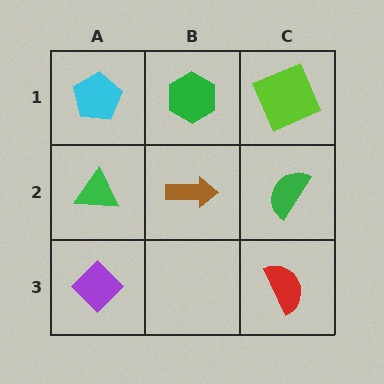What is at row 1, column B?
A green hexagon.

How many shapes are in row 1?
3 shapes.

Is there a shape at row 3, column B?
No, that cell is empty.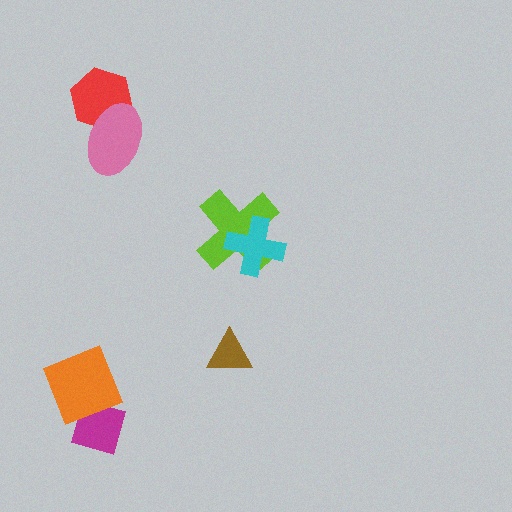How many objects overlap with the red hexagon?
1 object overlaps with the red hexagon.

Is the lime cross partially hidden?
Yes, it is partially covered by another shape.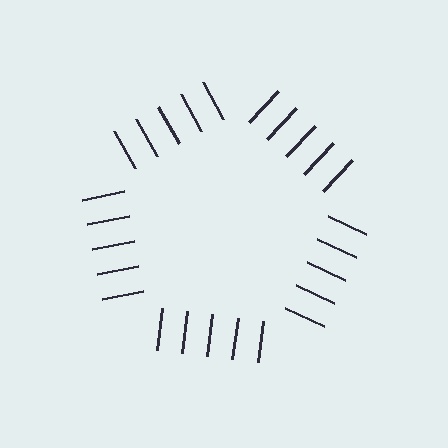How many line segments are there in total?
25 — 5 along each of the 5 edges.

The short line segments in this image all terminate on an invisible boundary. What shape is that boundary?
An illusory pentagon — the line segments terminate on its edges but no continuous stroke is drawn.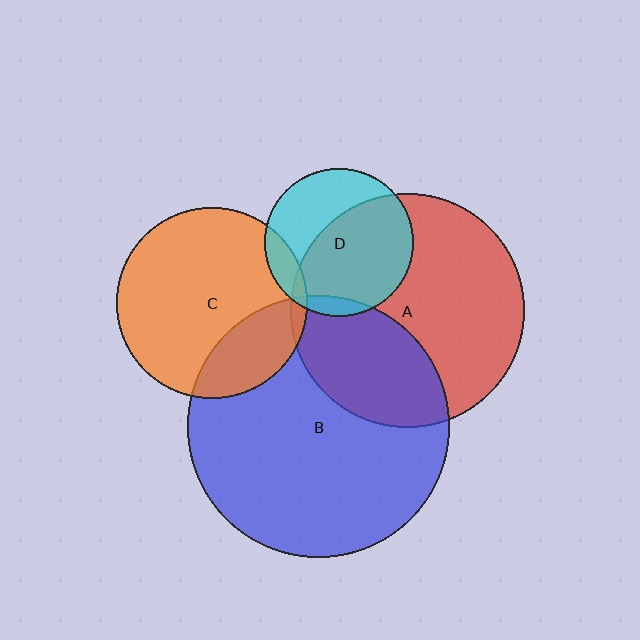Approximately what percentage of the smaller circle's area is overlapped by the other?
Approximately 5%.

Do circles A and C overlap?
Yes.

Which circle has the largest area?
Circle B (blue).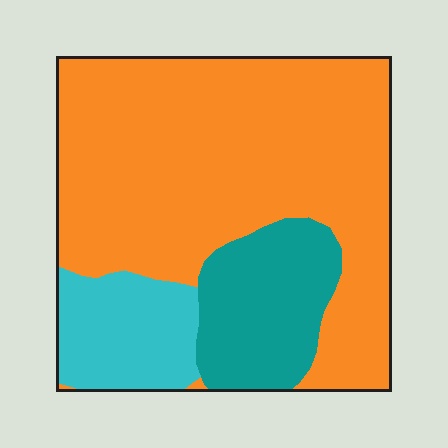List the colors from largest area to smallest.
From largest to smallest: orange, teal, cyan.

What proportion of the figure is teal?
Teal takes up about one sixth (1/6) of the figure.